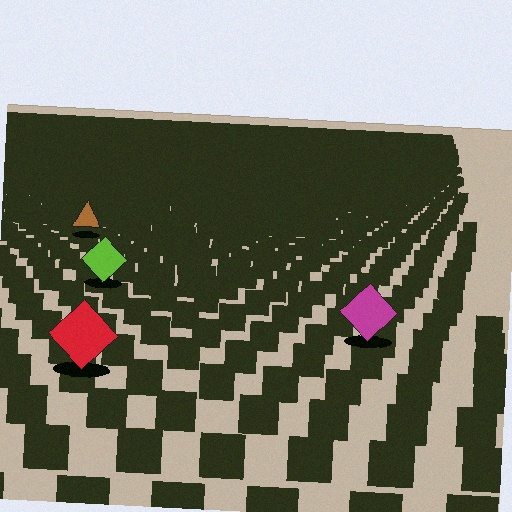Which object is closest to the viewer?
The red diamond is closest. The texture marks near it are larger and more spread out.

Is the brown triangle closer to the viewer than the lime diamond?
No. The lime diamond is closer — you can tell from the texture gradient: the ground texture is coarser near it.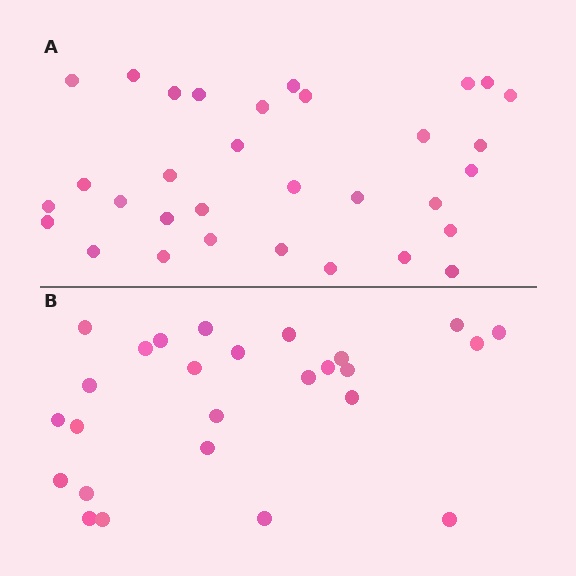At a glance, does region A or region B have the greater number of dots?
Region A (the top region) has more dots.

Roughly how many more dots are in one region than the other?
Region A has about 6 more dots than region B.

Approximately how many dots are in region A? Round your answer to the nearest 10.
About 30 dots. (The exact count is 32, which rounds to 30.)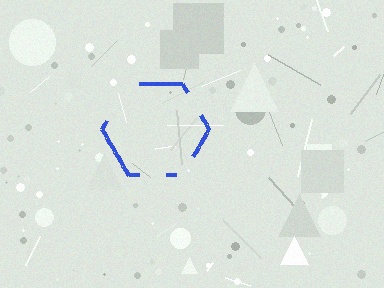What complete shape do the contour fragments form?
The contour fragments form a hexagon.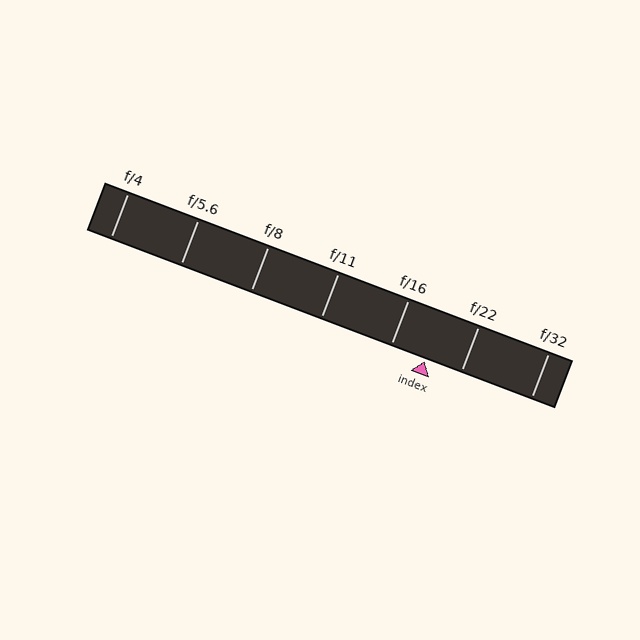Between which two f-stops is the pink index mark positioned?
The index mark is between f/16 and f/22.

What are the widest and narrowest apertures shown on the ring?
The widest aperture shown is f/4 and the narrowest is f/32.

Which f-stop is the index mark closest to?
The index mark is closest to f/16.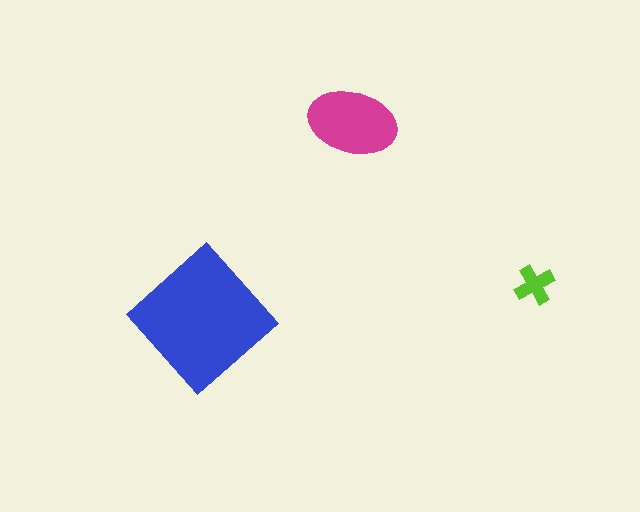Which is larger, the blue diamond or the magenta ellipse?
The blue diamond.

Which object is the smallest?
The lime cross.